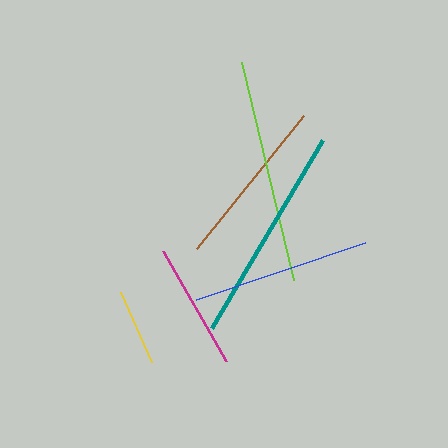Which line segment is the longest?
The lime line is the longest at approximately 225 pixels.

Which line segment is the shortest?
The yellow line is the shortest at approximately 77 pixels.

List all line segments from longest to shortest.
From longest to shortest: lime, teal, blue, brown, magenta, yellow.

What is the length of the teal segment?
The teal segment is approximately 219 pixels long.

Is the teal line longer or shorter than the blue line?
The teal line is longer than the blue line.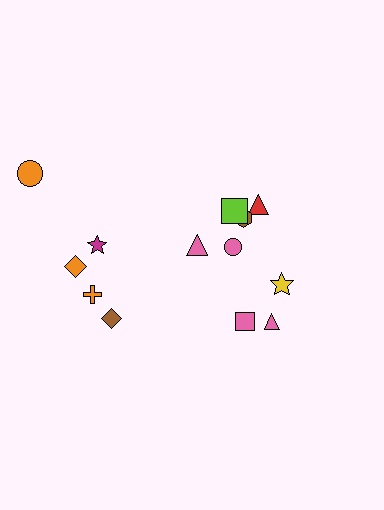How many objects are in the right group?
There are 8 objects.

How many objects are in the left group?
There are 5 objects.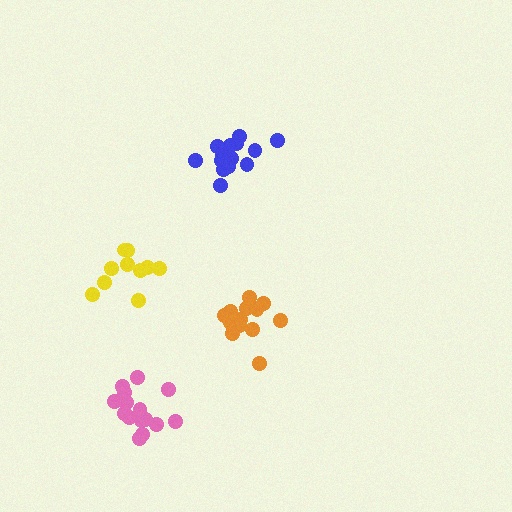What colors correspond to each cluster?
The clusters are colored: orange, blue, pink, yellow.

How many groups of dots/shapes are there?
There are 4 groups.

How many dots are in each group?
Group 1: 15 dots, Group 2: 15 dots, Group 3: 15 dots, Group 4: 10 dots (55 total).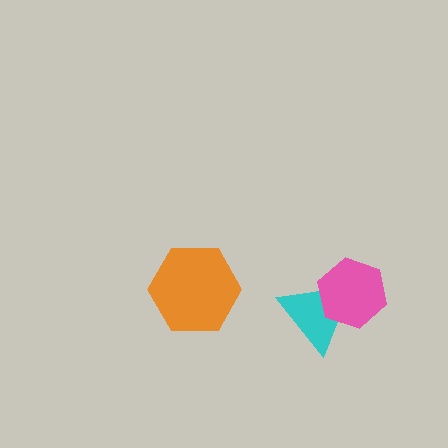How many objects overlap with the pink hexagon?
1 object overlaps with the pink hexagon.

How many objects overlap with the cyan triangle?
1 object overlaps with the cyan triangle.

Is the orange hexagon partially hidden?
No, no other shape covers it.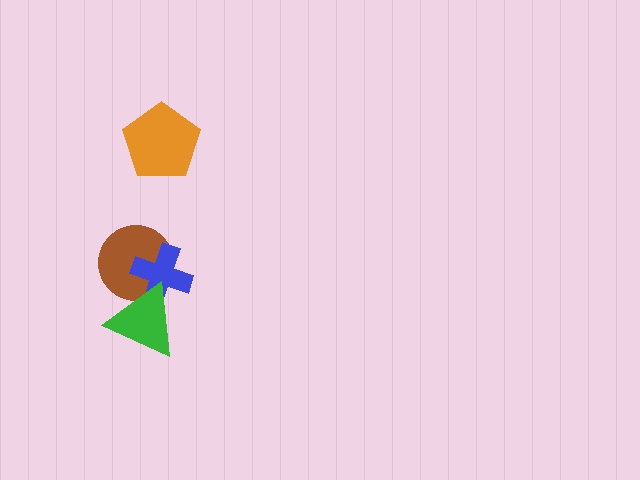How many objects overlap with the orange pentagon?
0 objects overlap with the orange pentagon.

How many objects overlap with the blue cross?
2 objects overlap with the blue cross.